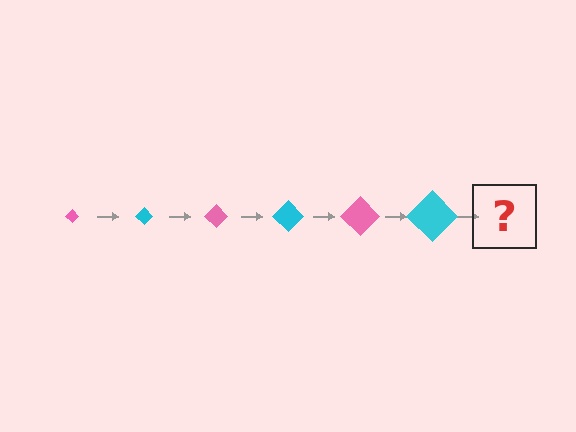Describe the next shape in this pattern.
It should be a pink diamond, larger than the previous one.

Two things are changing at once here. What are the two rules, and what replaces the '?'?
The two rules are that the diamond grows larger each step and the color cycles through pink and cyan. The '?' should be a pink diamond, larger than the previous one.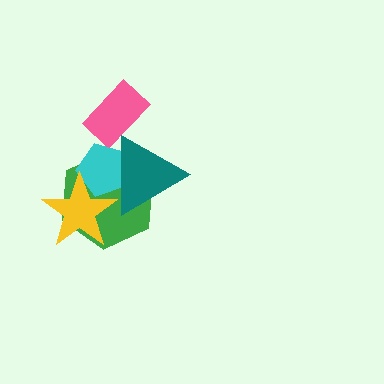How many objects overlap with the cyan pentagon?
3 objects overlap with the cyan pentagon.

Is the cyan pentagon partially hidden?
Yes, it is partially covered by another shape.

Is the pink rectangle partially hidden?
Yes, it is partially covered by another shape.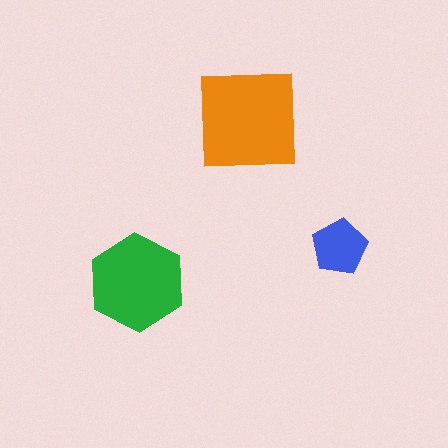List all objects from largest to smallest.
The orange square, the green hexagon, the blue pentagon.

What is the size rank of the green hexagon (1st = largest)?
2nd.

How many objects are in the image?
There are 3 objects in the image.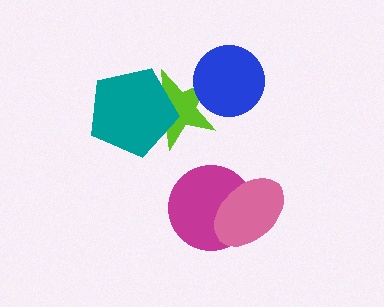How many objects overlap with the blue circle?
1 object overlaps with the blue circle.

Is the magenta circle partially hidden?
Yes, it is partially covered by another shape.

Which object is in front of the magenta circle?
The pink ellipse is in front of the magenta circle.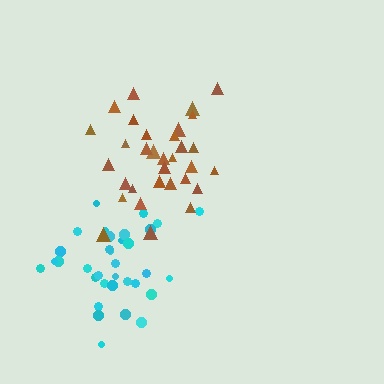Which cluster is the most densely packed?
Brown.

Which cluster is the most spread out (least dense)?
Cyan.